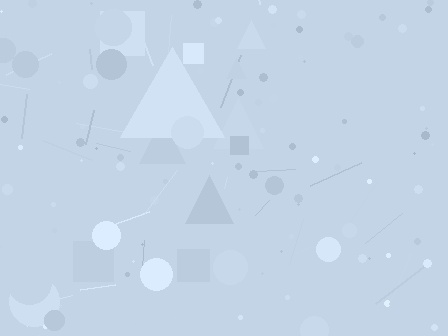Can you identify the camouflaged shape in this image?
The camouflaged shape is a triangle.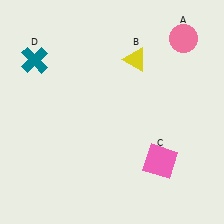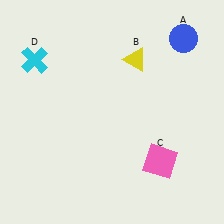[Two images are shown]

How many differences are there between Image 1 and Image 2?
There are 2 differences between the two images.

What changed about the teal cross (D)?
In Image 1, D is teal. In Image 2, it changed to cyan.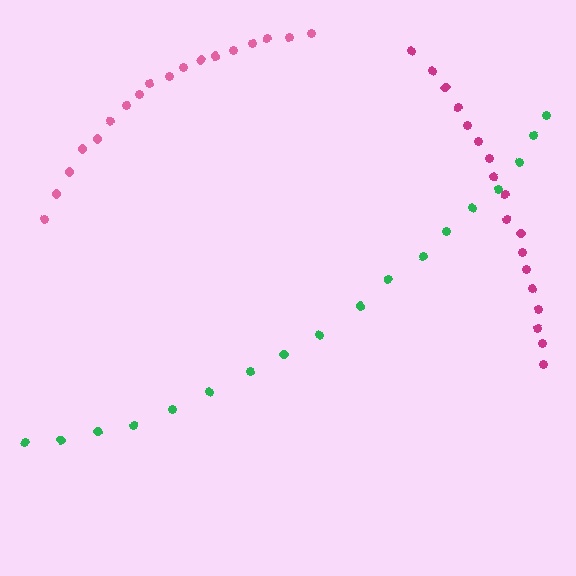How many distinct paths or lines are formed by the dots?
There are 3 distinct paths.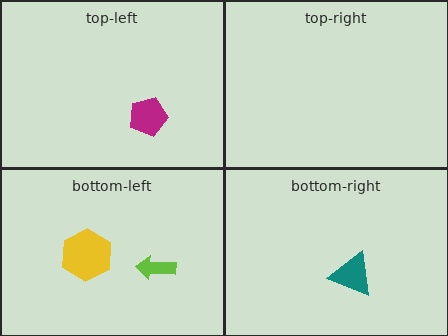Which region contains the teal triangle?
The bottom-right region.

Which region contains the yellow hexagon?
The bottom-left region.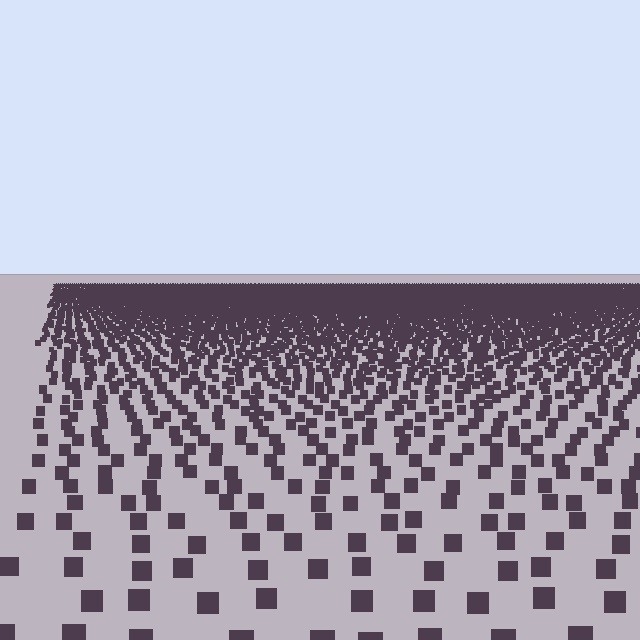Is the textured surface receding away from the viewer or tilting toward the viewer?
The surface is receding away from the viewer. Texture elements get smaller and denser toward the top.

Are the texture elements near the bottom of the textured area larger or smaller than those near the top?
Larger. Near the bottom, elements are closer to the viewer and appear at a bigger on-screen size.